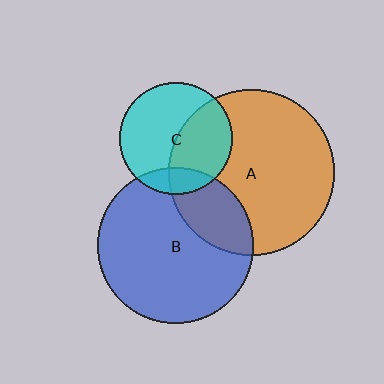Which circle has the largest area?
Circle A (orange).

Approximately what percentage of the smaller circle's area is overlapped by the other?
Approximately 25%.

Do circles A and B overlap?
Yes.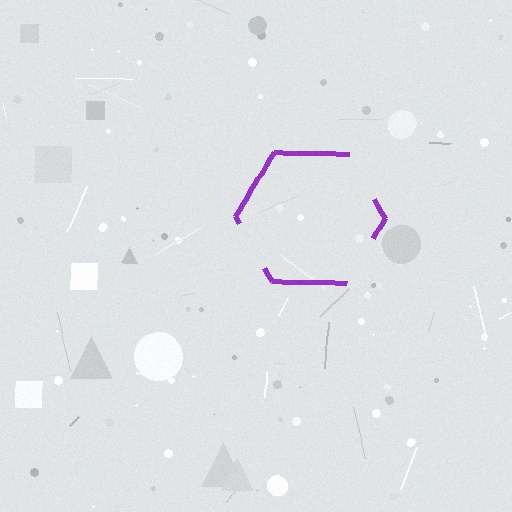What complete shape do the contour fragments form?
The contour fragments form a hexagon.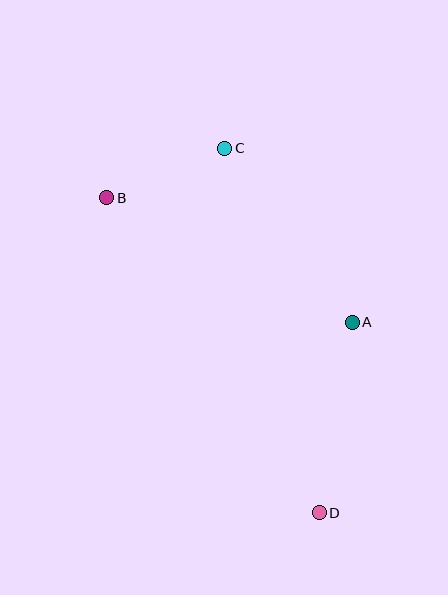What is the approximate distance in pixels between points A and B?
The distance between A and B is approximately 275 pixels.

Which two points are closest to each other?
Points B and C are closest to each other.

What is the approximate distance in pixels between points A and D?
The distance between A and D is approximately 193 pixels.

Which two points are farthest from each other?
Points B and D are farthest from each other.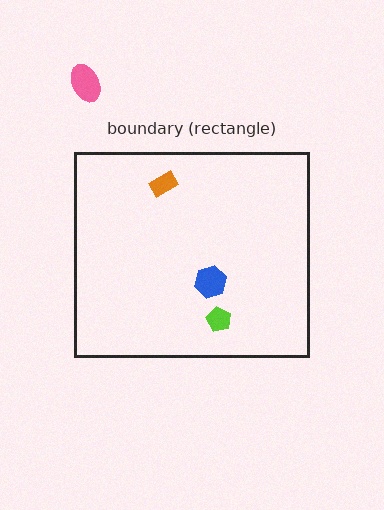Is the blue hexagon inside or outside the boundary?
Inside.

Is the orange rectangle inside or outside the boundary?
Inside.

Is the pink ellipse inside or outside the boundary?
Outside.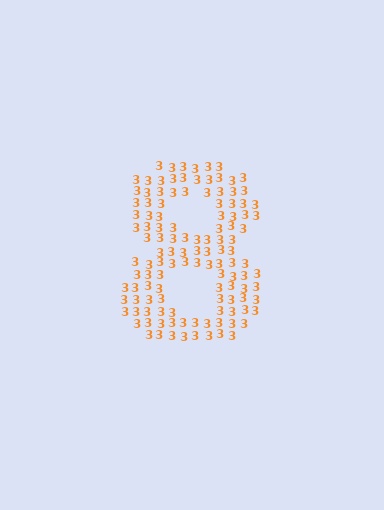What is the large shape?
The large shape is the digit 8.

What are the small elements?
The small elements are digit 3's.